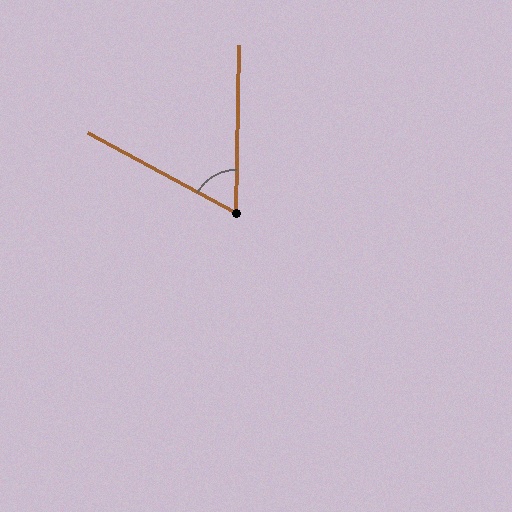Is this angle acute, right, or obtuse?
It is acute.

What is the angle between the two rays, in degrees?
Approximately 62 degrees.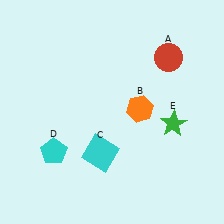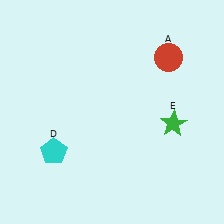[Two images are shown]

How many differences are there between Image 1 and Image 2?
There are 2 differences between the two images.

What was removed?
The cyan square (C), the orange hexagon (B) were removed in Image 2.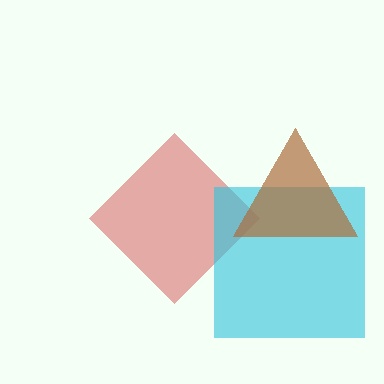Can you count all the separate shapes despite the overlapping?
Yes, there are 3 separate shapes.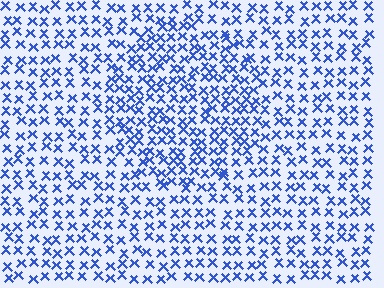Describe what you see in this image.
The image contains small blue elements arranged at two different densities. A circle-shaped region is visible where the elements are more densely packed than the surrounding area.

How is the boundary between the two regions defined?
The boundary is defined by a change in element density (approximately 1.5x ratio). All elements are the same color, size, and shape.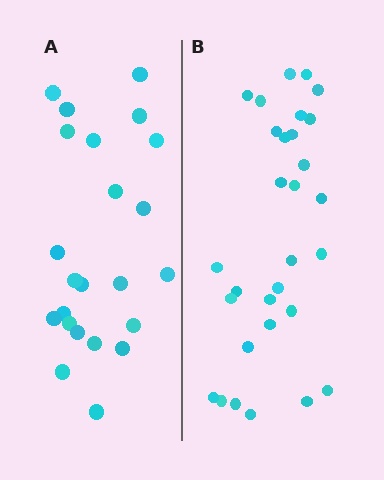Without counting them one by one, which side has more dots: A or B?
Region B (the right region) has more dots.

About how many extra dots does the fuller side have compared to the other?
Region B has roughly 8 or so more dots than region A.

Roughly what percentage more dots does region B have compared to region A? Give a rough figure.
About 30% more.